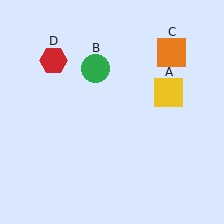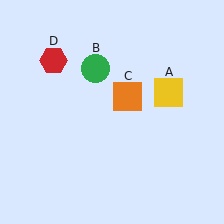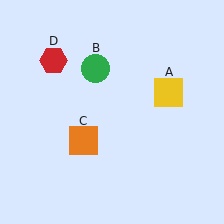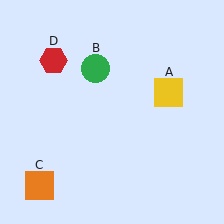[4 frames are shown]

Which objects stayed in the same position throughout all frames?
Yellow square (object A) and green circle (object B) and red hexagon (object D) remained stationary.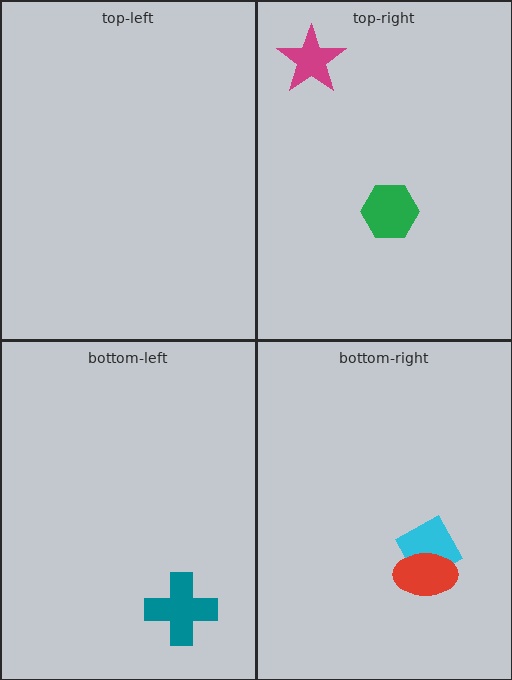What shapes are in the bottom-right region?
The cyan diamond, the red ellipse.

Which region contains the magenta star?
The top-right region.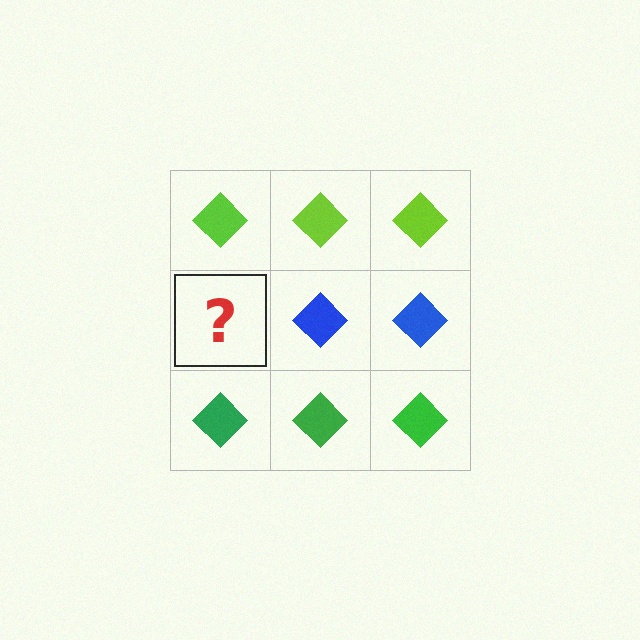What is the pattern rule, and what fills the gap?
The rule is that each row has a consistent color. The gap should be filled with a blue diamond.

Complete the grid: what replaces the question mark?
The question mark should be replaced with a blue diamond.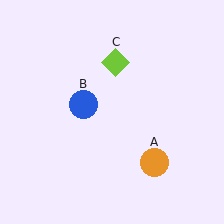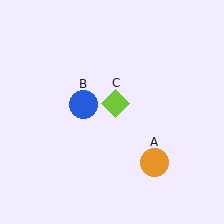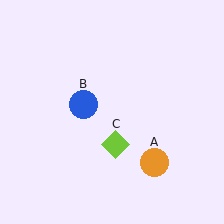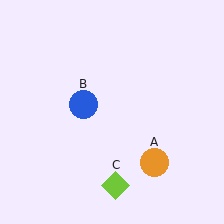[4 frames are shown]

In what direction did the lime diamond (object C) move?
The lime diamond (object C) moved down.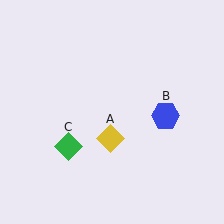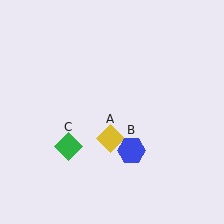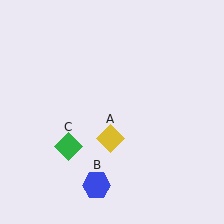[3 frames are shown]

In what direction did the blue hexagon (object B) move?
The blue hexagon (object B) moved down and to the left.